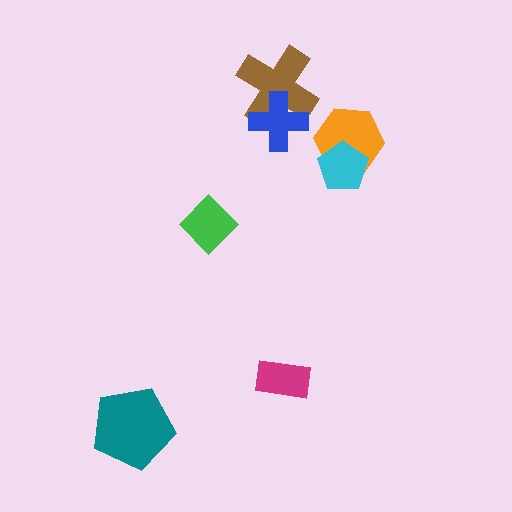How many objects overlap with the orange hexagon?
1 object overlaps with the orange hexagon.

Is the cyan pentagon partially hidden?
No, no other shape covers it.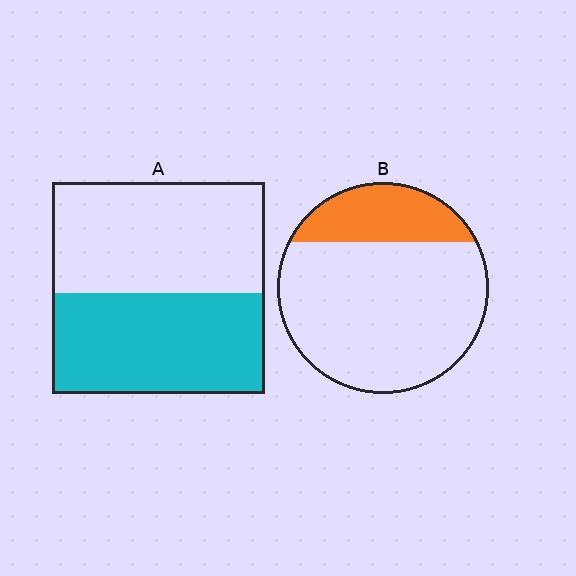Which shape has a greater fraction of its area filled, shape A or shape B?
Shape A.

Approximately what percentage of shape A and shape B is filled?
A is approximately 50% and B is approximately 25%.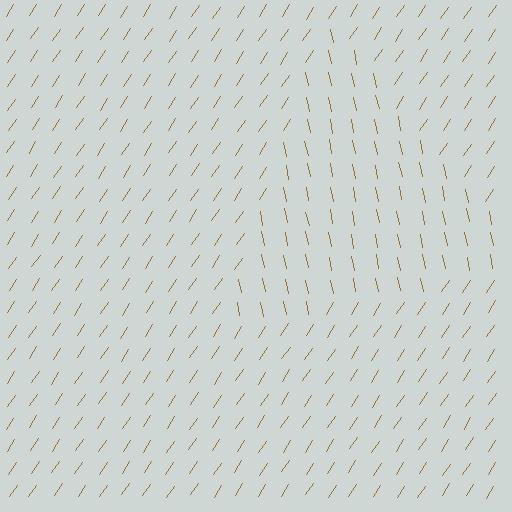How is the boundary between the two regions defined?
The boundary is defined purely by a change in line orientation (approximately 45 degrees difference). All lines are the same color and thickness.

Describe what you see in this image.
The image is filled with small brown line segments. A triangle region in the image has lines oriented differently from the surrounding lines, creating a visible texture boundary.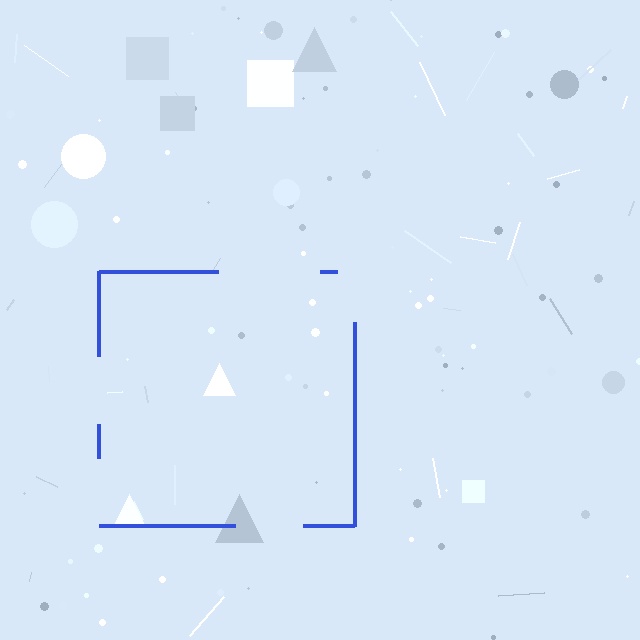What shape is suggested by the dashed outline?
The dashed outline suggests a square.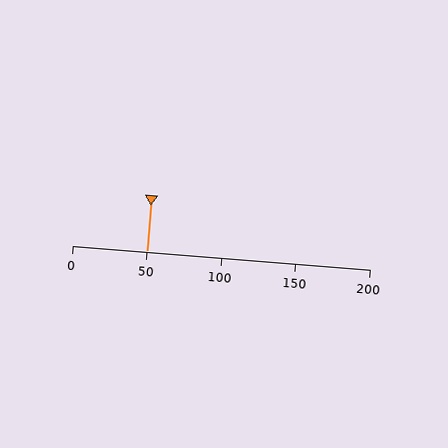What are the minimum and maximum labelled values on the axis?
The axis runs from 0 to 200.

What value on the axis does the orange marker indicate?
The marker indicates approximately 50.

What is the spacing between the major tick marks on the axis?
The major ticks are spaced 50 apart.